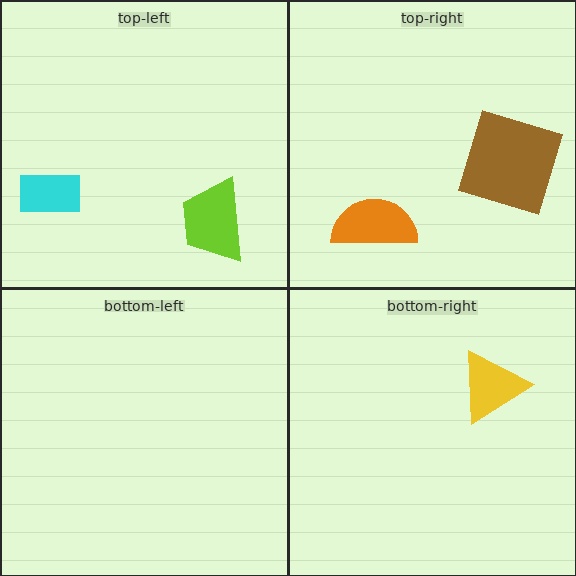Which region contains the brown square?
The top-right region.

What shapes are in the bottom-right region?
The yellow triangle.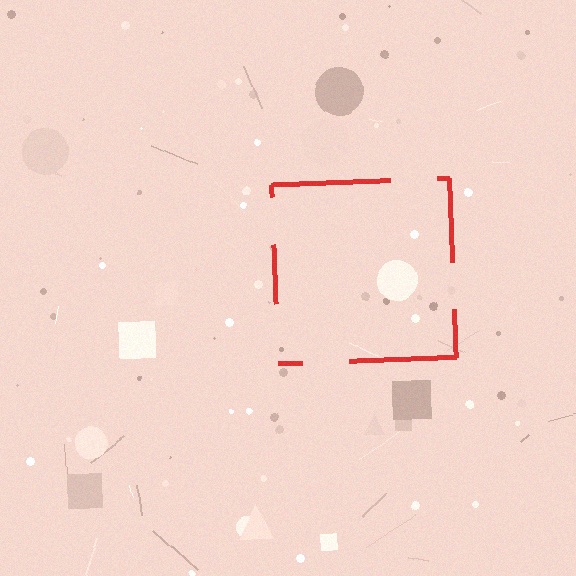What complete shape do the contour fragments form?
The contour fragments form a square.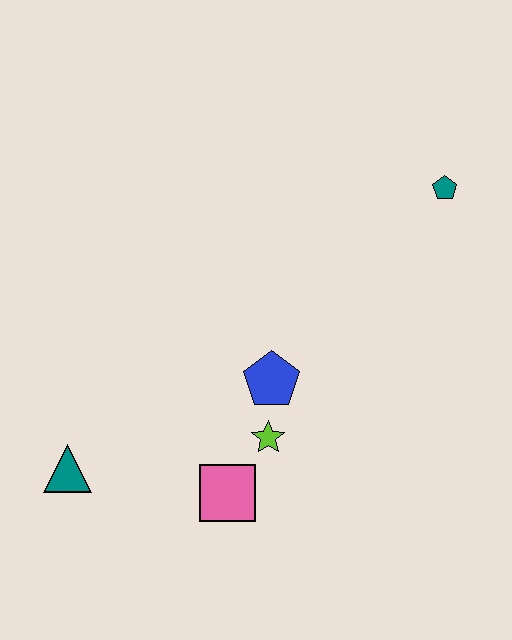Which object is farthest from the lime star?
The teal pentagon is farthest from the lime star.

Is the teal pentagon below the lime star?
No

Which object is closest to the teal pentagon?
The blue pentagon is closest to the teal pentagon.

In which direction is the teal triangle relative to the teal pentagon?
The teal triangle is to the left of the teal pentagon.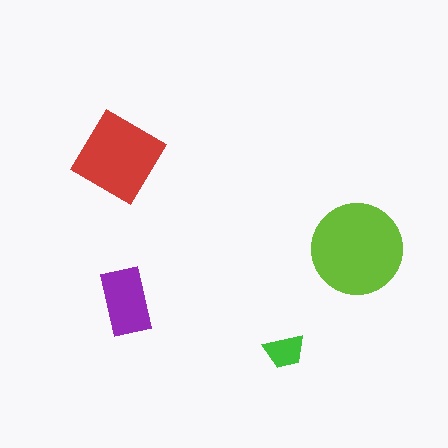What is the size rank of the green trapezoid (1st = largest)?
4th.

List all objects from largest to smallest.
The lime circle, the red diamond, the purple rectangle, the green trapezoid.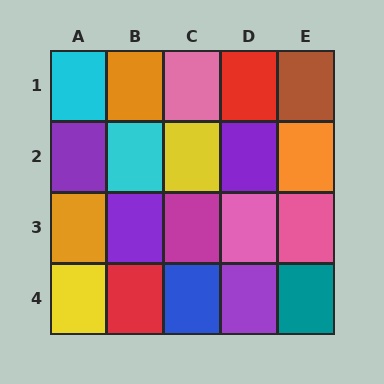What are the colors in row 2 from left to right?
Purple, cyan, yellow, purple, orange.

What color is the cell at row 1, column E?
Brown.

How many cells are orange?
3 cells are orange.